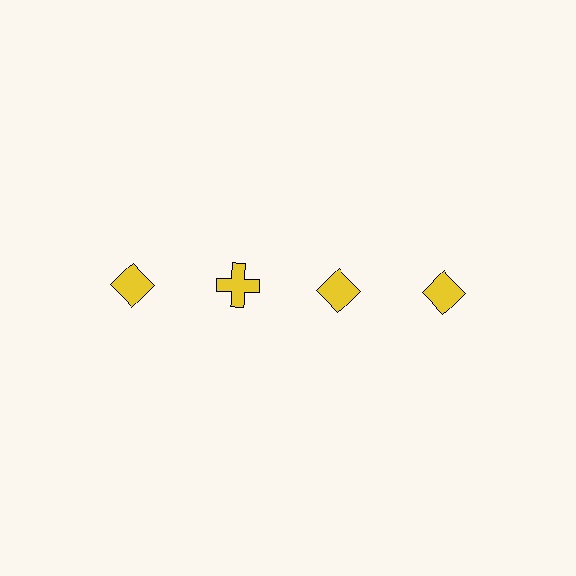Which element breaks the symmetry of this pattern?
The yellow cross in the top row, second from left column breaks the symmetry. All other shapes are yellow diamonds.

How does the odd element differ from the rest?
It has a different shape: cross instead of diamond.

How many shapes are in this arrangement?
There are 4 shapes arranged in a grid pattern.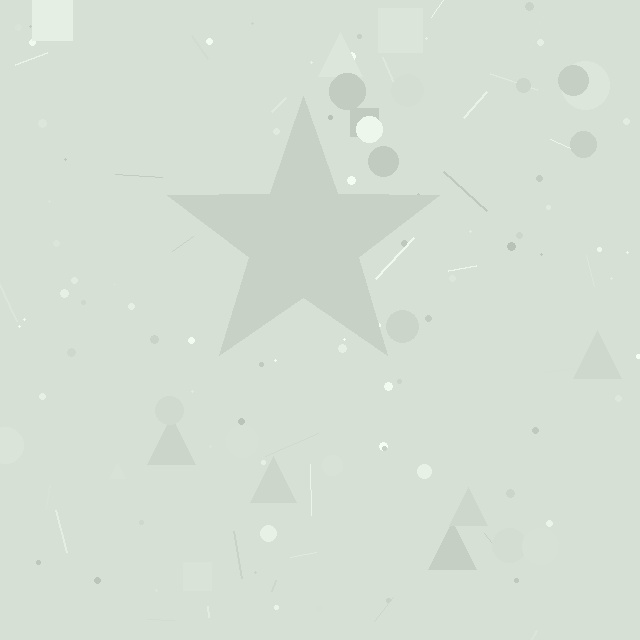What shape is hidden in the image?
A star is hidden in the image.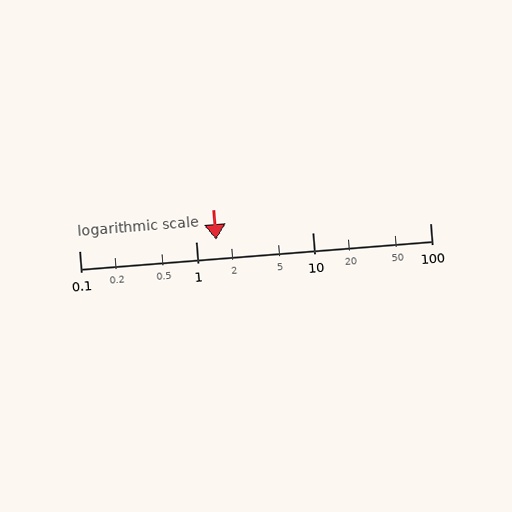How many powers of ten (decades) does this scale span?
The scale spans 3 decades, from 0.1 to 100.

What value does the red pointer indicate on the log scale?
The pointer indicates approximately 1.5.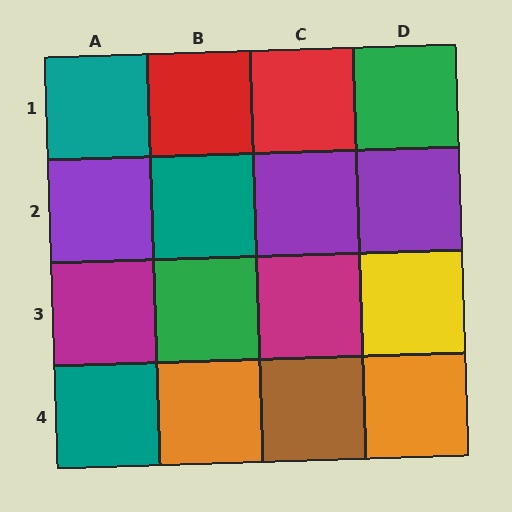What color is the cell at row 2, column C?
Purple.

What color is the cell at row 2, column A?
Purple.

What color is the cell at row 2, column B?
Teal.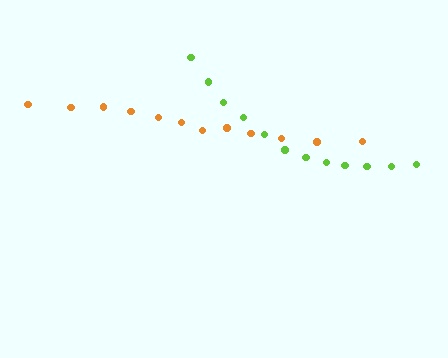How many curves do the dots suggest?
There are 2 distinct paths.